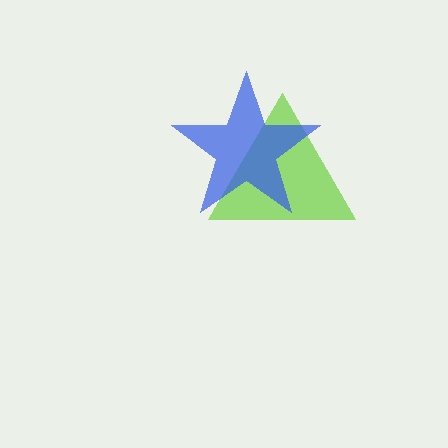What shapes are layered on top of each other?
The layered shapes are: a lime triangle, a blue star.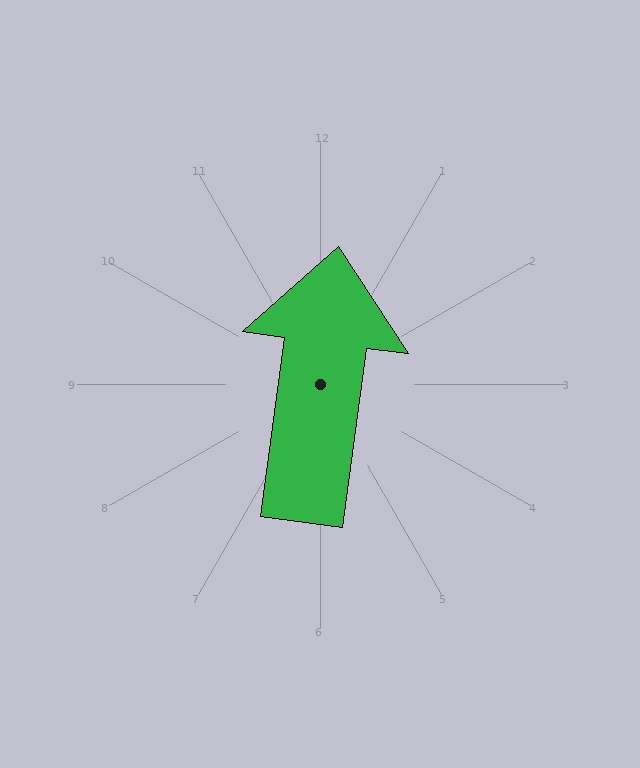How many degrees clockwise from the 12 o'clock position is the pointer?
Approximately 8 degrees.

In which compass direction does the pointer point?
North.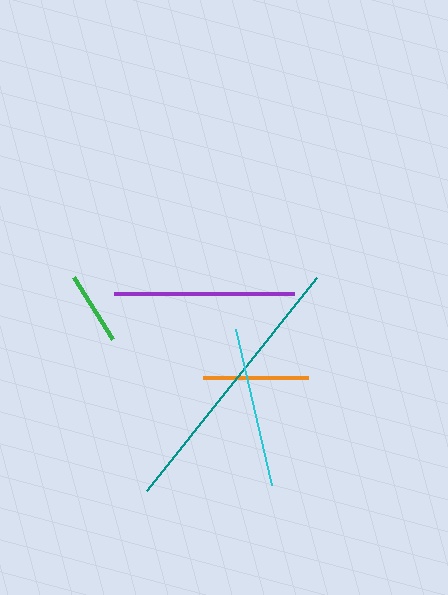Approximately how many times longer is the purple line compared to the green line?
The purple line is approximately 2.4 times the length of the green line.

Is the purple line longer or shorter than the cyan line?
The purple line is longer than the cyan line.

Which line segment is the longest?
The teal line is the longest at approximately 272 pixels.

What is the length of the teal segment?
The teal segment is approximately 272 pixels long.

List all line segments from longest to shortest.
From longest to shortest: teal, purple, cyan, orange, green.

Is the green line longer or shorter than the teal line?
The teal line is longer than the green line.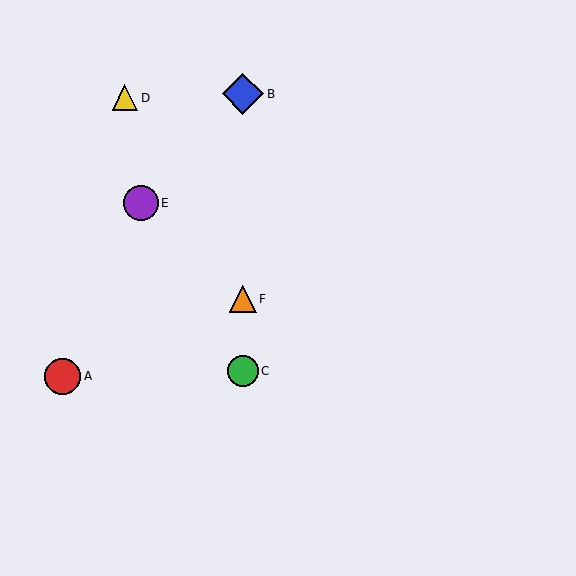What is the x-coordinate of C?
Object C is at x≈243.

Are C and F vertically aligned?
Yes, both are at x≈243.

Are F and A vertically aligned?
No, F is at x≈243 and A is at x≈63.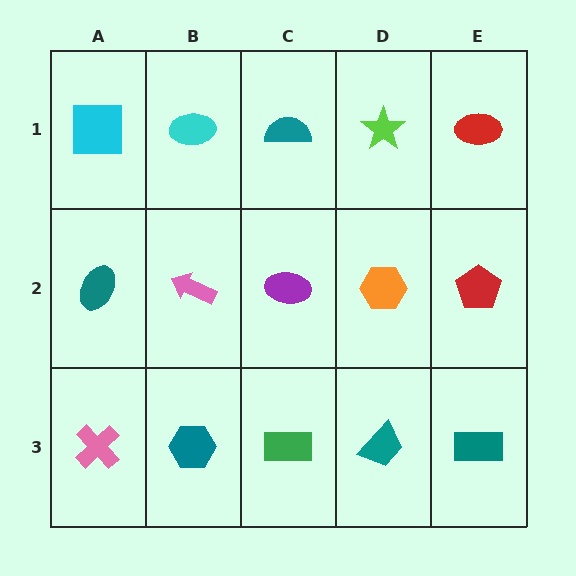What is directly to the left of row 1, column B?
A cyan square.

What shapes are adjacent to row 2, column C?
A teal semicircle (row 1, column C), a green rectangle (row 3, column C), a pink arrow (row 2, column B), an orange hexagon (row 2, column D).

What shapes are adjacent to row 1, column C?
A purple ellipse (row 2, column C), a cyan ellipse (row 1, column B), a lime star (row 1, column D).